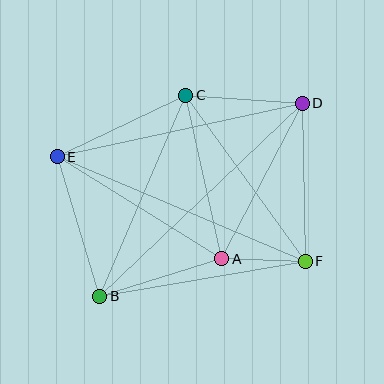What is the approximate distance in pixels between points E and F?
The distance between E and F is approximately 269 pixels.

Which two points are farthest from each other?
Points B and D are farthest from each other.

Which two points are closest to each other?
Points A and F are closest to each other.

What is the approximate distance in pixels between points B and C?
The distance between B and C is approximately 219 pixels.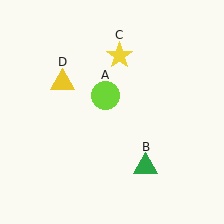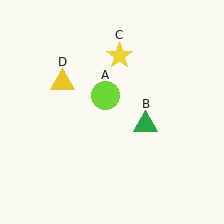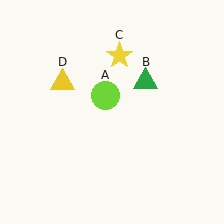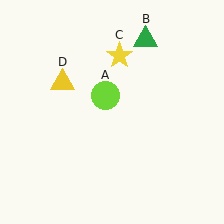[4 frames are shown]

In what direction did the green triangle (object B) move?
The green triangle (object B) moved up.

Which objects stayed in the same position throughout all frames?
Lime circle (object A) and yellow star (object C) and yellow triangle (object D) remained stationary.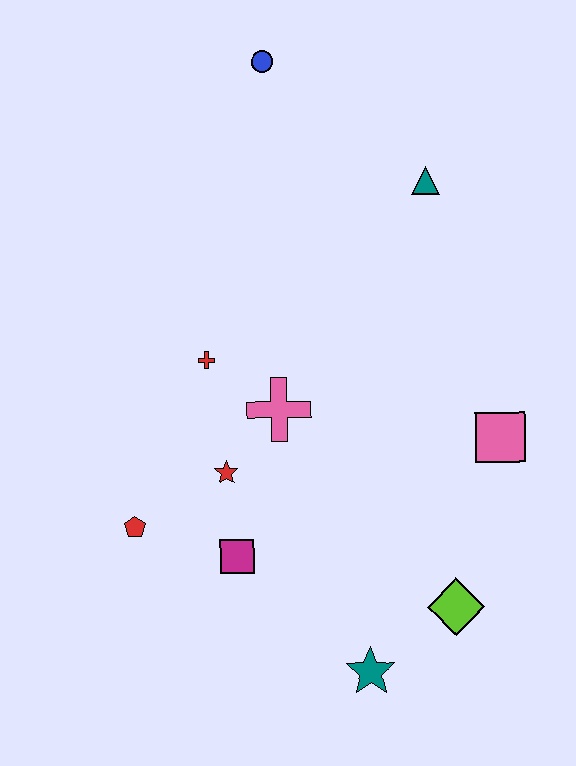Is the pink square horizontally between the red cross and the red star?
No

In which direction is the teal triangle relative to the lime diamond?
The teal triangle is above the lime diamond.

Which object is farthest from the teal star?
The blue circle is farthest from the teal star.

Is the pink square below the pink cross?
Yes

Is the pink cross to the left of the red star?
No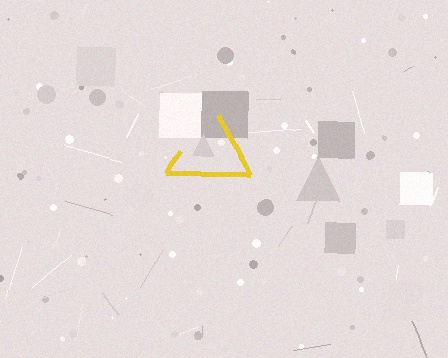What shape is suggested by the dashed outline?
The dashed outline suggests a triangle.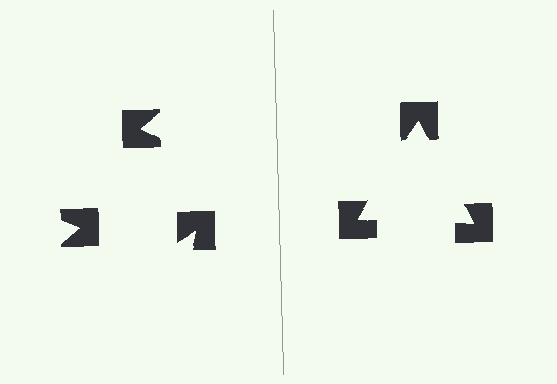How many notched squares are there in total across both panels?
6 — 3 on each side.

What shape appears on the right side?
An illusory triangle.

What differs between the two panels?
The notched squares are positioned identically on both sides; only the wedge orientations differ. On the right they align to a triangle; on the left they are misaligned.